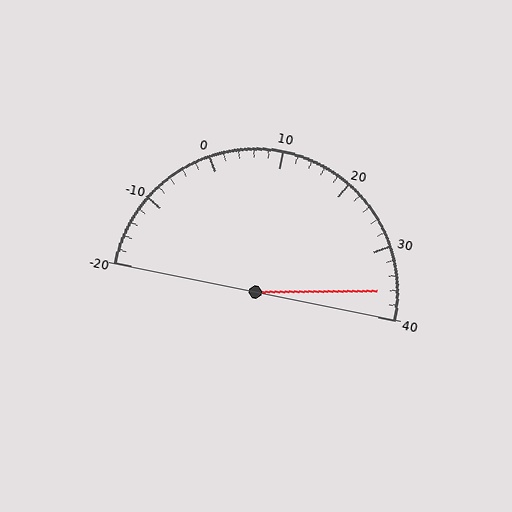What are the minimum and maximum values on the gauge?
The gauge ranges from -20 to 40.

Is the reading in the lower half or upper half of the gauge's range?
The reading is in the upper half of the range (-20 to 40).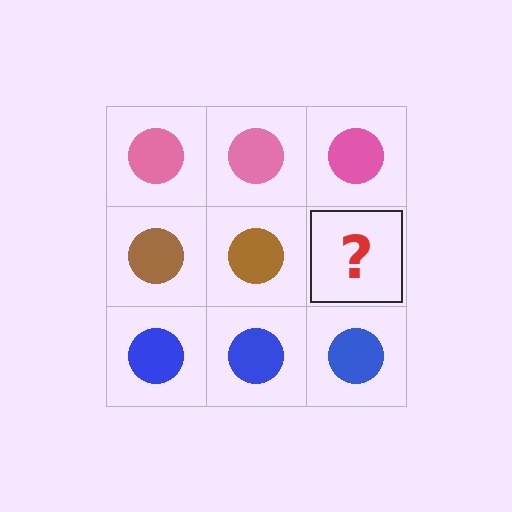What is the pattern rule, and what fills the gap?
The rule is that each row has a consistent color. The gap should be filled with a brown circle.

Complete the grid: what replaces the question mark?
The question mark should be replaced with a brown circle.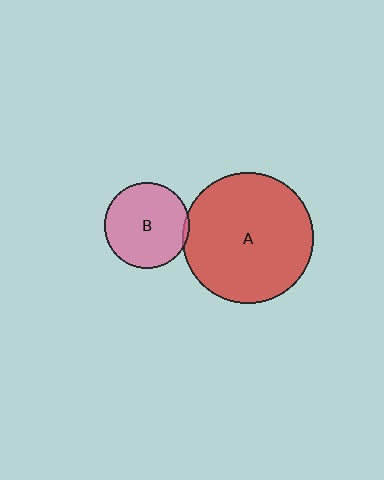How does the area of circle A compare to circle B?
Approximately 2.3 times.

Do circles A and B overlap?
Yes.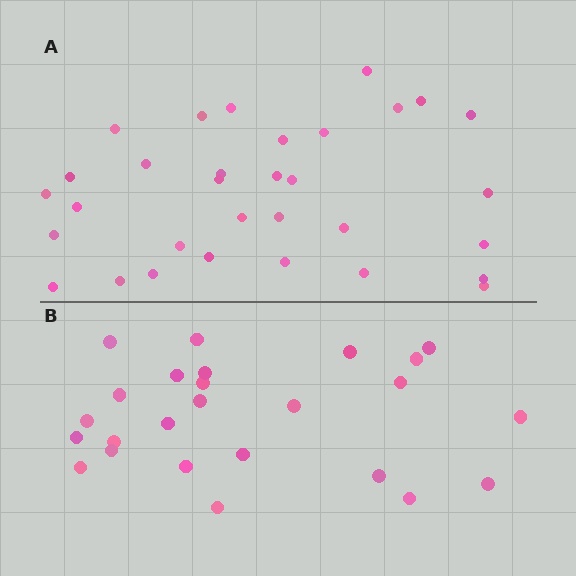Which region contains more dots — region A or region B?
Region A (the top region) has more dots.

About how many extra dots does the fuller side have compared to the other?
Region A has roughly 8 or so more dots than region B.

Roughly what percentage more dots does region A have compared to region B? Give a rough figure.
About 30% more.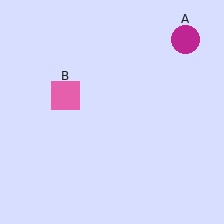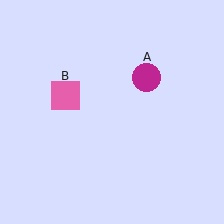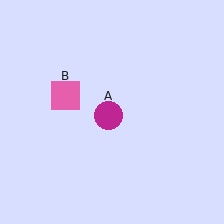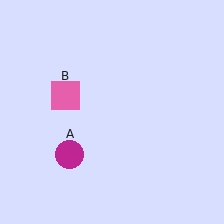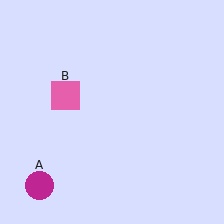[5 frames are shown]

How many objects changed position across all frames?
1 object changed position: magenta circle (object A).